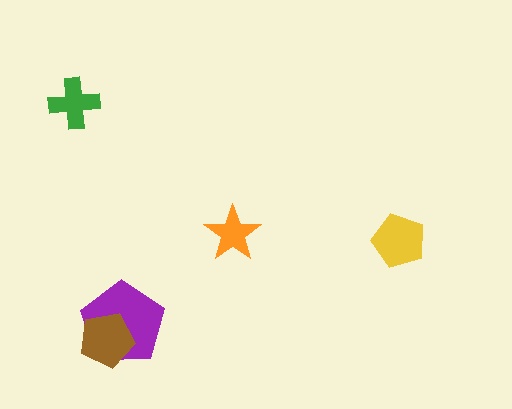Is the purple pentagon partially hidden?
Yes, it is partially covered by another shape.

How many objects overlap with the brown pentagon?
1 object overlaps with the brown pentagon.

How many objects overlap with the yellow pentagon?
0 objects overlap with the yellow pentagon.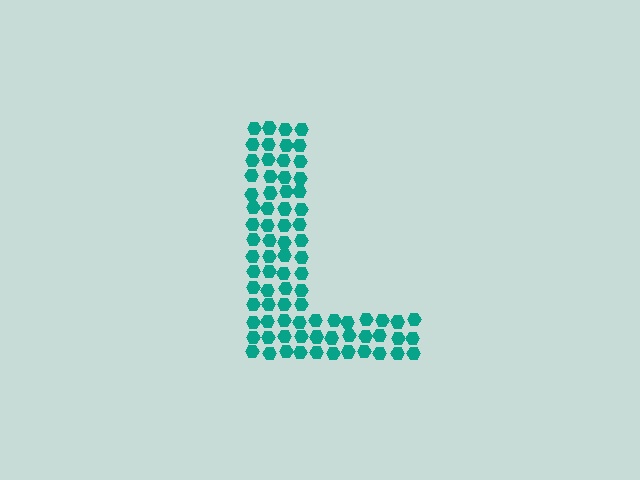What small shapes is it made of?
It is made of small hexagons.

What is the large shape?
The large shape is the letter L.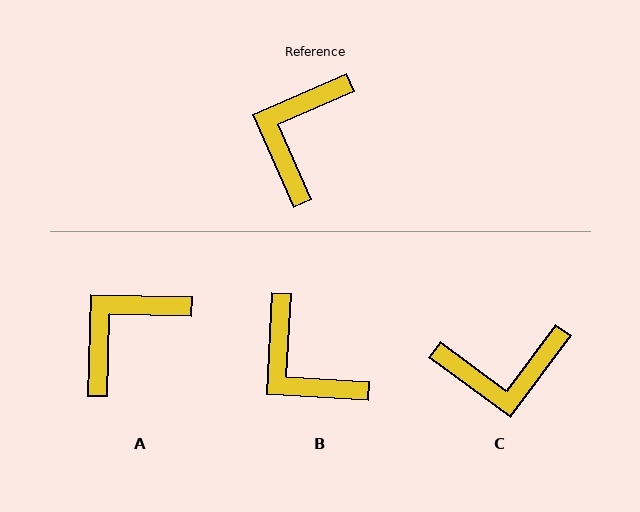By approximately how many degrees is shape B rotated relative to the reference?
Approximately 63 degrees counter-clockwise.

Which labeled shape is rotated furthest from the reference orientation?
C, about 120 degrees away.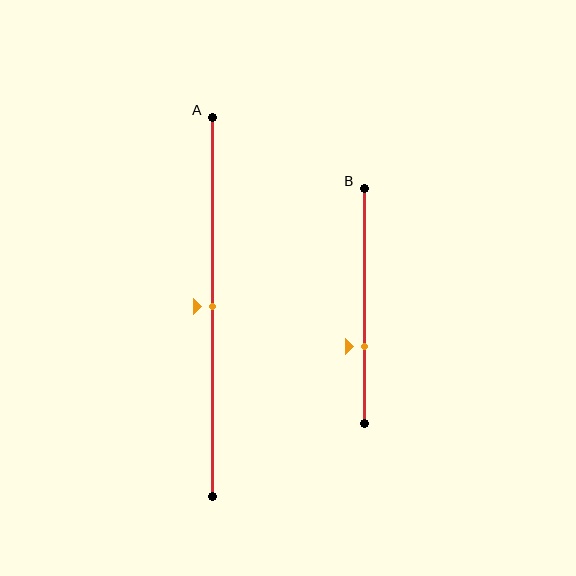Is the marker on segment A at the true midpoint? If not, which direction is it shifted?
Yes, the marker on segment A is at the true midpoint.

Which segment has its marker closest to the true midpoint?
Segment A has its marker closest to the true midpoint.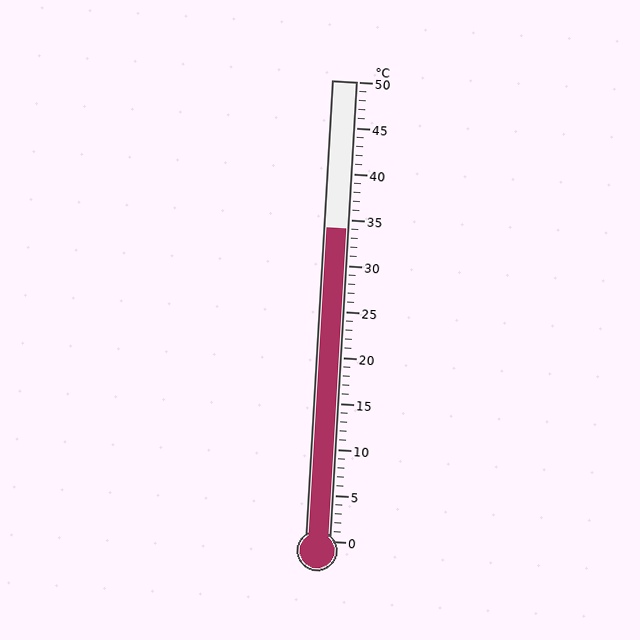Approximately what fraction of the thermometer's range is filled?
The thermometer is filled to approximately 70% of its range.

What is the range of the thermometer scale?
The thermometer scale ranges from 0°C to 50°C.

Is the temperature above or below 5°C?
The temperature is above 5°C.